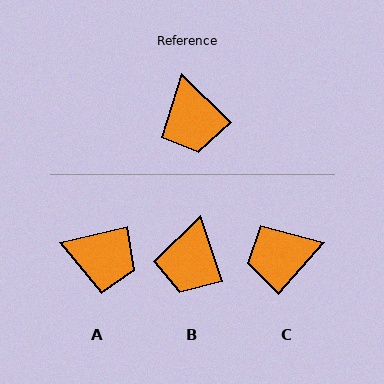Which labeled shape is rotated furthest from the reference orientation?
C, about 87 degrees away.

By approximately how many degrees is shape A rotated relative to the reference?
Approximately 57 degrees counter-clockwise.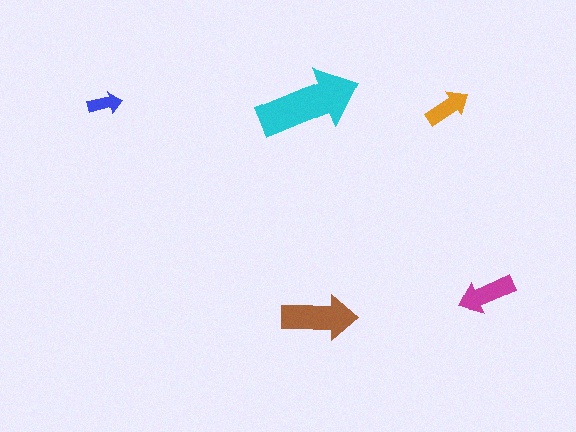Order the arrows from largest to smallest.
the cyan one, the brown one, the magenta one, the orange one, the blue one.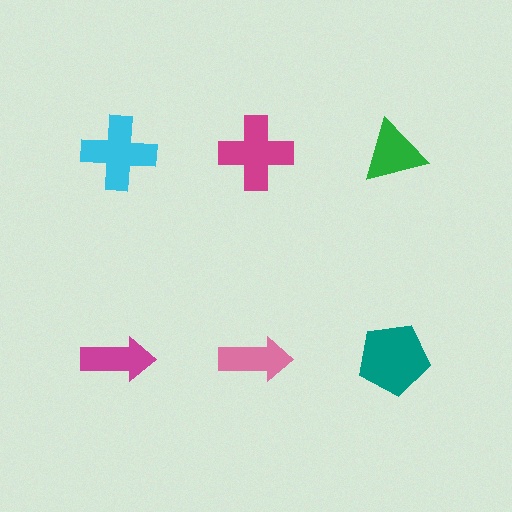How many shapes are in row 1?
3 shapes.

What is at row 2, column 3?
A teal pentagon.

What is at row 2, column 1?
A magenta arrow.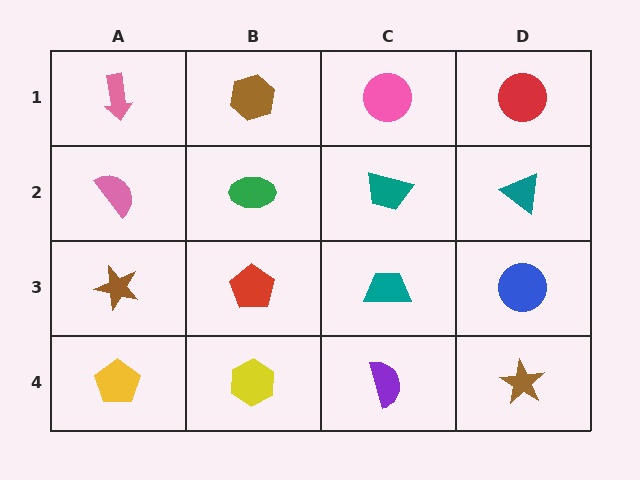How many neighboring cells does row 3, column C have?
4.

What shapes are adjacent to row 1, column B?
A green ellipse (row 2, column B), a pink arrow (row 1, column A), a pink circle (row 1, column C).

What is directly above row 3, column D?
A teal triangle.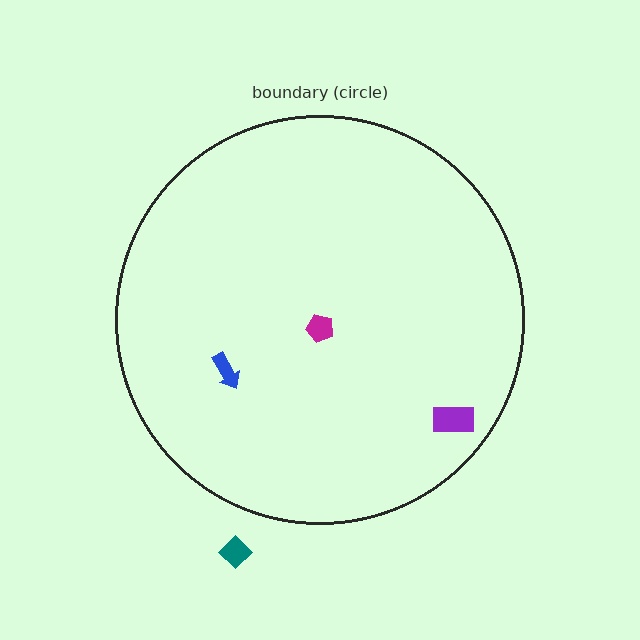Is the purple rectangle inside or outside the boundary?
Inside.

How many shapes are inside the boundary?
3 inside, 1 outside.